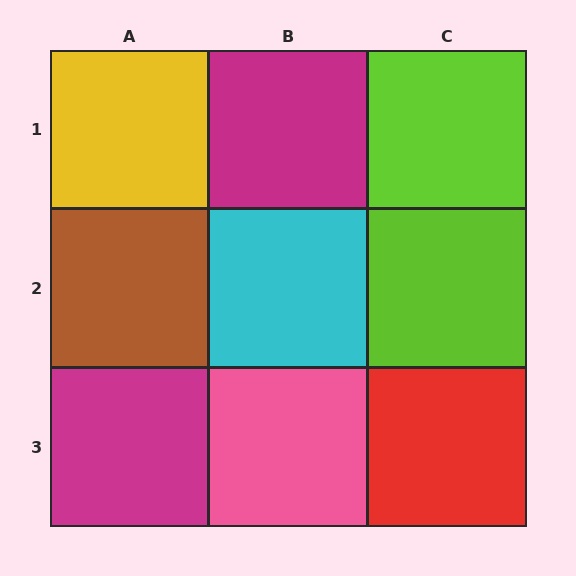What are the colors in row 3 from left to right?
Magenta, pink, red.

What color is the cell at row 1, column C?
Lime.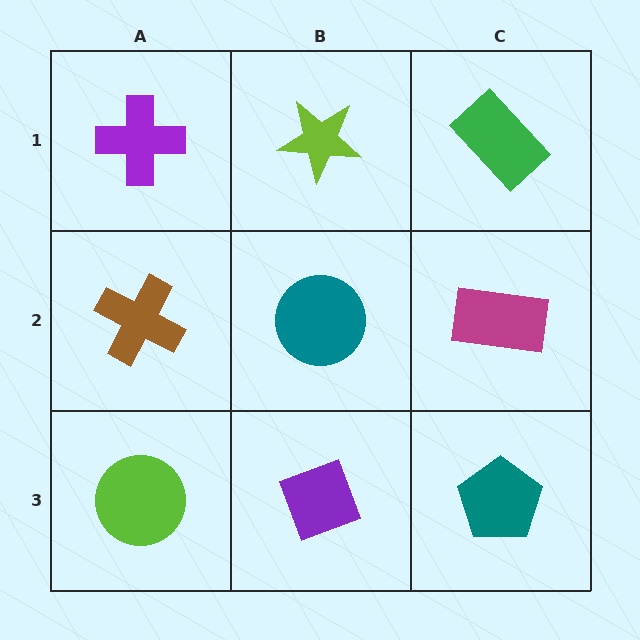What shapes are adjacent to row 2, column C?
A green rectangle (row 1, column C), a teal pentagon (row 3, column C), a teal circle (row 2, column B).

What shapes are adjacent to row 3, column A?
A brown cross (row 2, column A), a purple diamond (row 3, column B).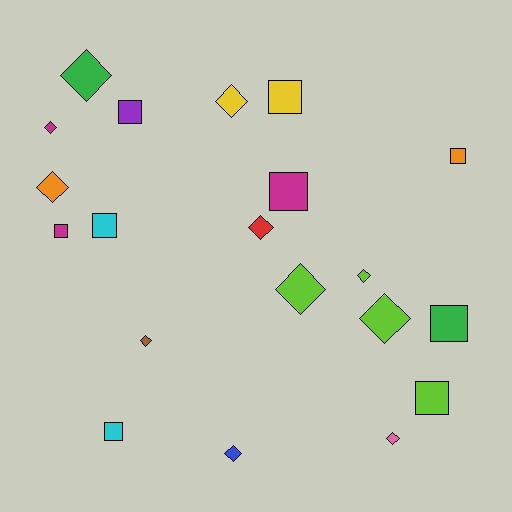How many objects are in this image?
There are 20 objects.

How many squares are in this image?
There are 9 squares.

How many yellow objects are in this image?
There are 2 yellow objects.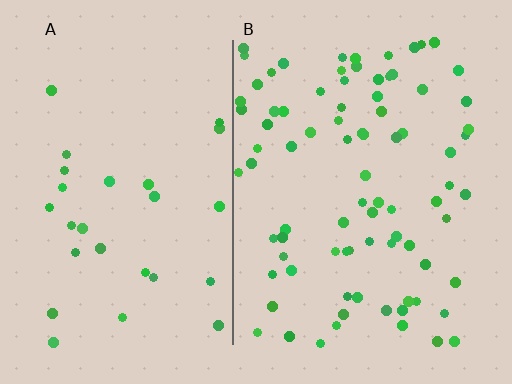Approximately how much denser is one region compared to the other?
Approximately 3.1× — region B over region A.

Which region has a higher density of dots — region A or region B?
B (the right).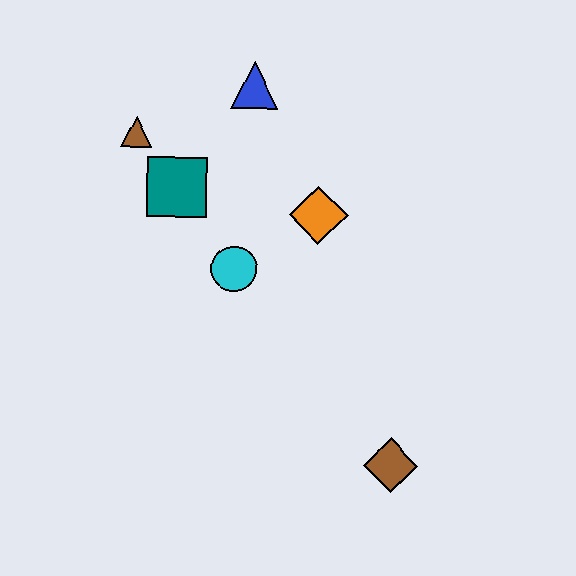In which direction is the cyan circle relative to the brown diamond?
The cyan circle is above the brown diamond.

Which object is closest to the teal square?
The brown triangle is closest to the teal square.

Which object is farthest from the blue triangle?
The brown diamond is farthest from the blue triangle.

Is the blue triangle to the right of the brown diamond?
No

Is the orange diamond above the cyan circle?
Yes